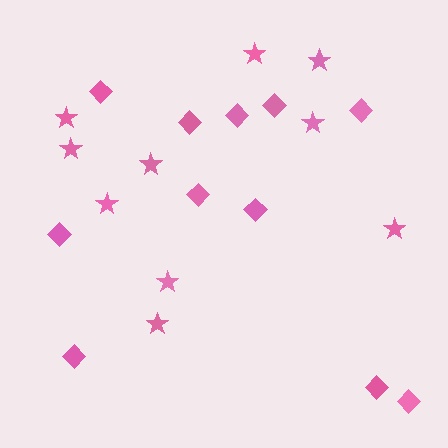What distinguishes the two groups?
There are 2 groups: one group of stars (10) and one group of diamonds (11).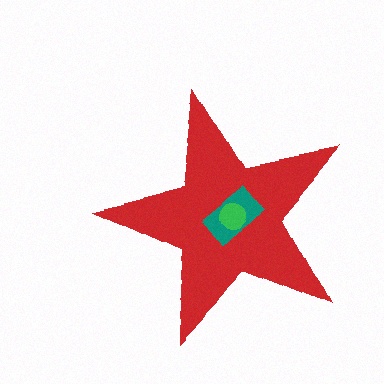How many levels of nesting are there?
3.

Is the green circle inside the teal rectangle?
Yes.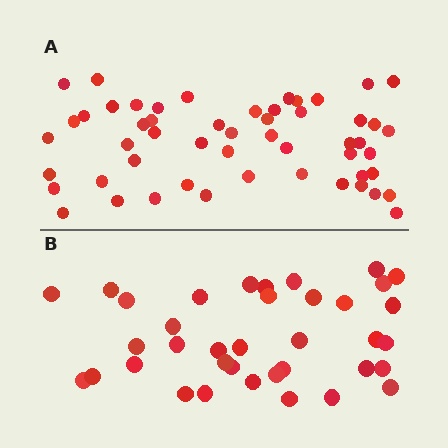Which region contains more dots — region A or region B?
Region A (the top region) has more dots.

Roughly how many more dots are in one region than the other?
Region A has approximately 15 more dots than region B.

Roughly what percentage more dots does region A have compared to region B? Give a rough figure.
About 45% more.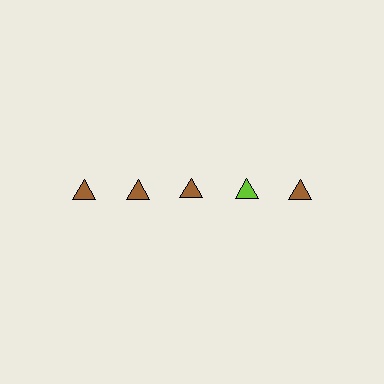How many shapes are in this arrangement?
There are 5 shapes arranged in a grid pattern.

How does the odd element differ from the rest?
It has a different color: lime instead of brown.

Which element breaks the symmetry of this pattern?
The lime triangle in the top row, second from right column breaks the symmetry. All other shapes are brown triangles.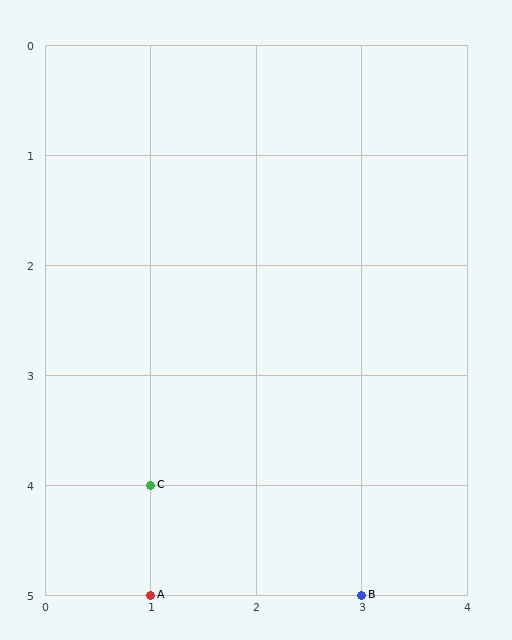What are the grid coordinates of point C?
Point C is at grid coordinates (1, 4).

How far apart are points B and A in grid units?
Points B and A are 2 columns apart.